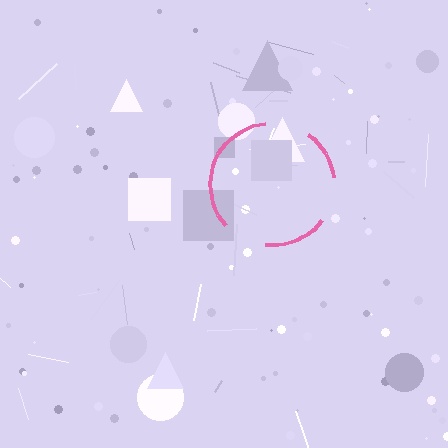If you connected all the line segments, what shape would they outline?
They would outline a circle.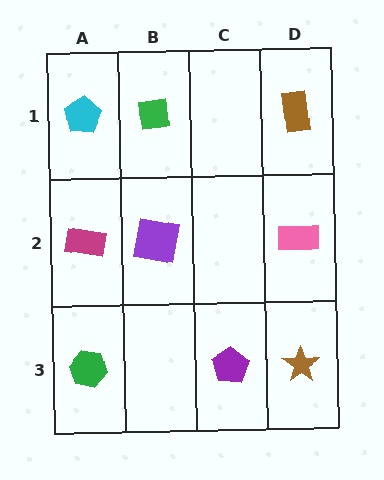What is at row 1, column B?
A green square.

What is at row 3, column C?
A purple pentagon.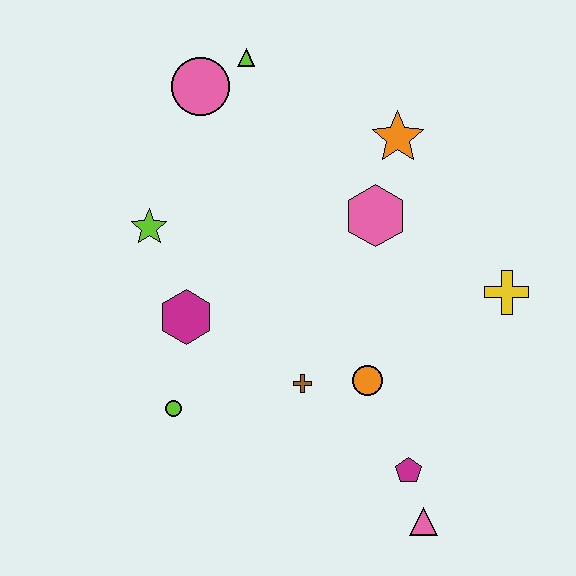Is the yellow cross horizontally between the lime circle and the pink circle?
No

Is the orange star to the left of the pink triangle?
Yes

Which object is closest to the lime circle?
The magenta hexagon is closest to the lime circle.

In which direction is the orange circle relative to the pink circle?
The orange circle is below the pink circle.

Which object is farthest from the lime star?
The pink triangle is farthest from the lime star.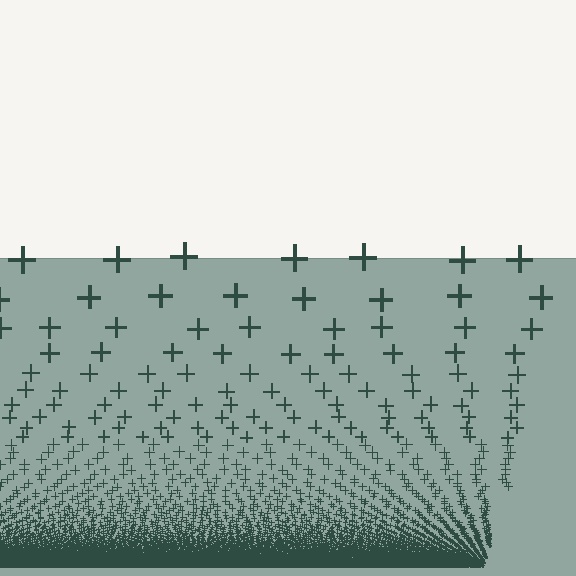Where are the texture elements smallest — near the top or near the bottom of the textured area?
Near the bottom.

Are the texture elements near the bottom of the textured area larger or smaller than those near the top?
Smaller. The gradient is inverted — elements near the bottom are smaller and denser.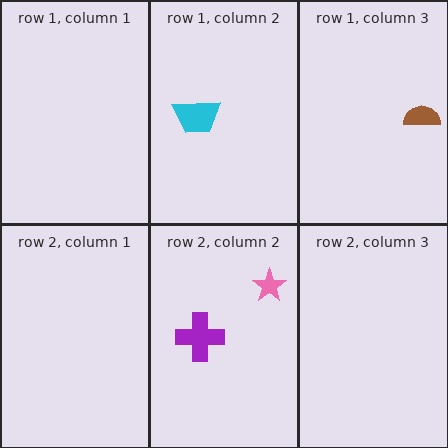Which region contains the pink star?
The row 2, column 2 region.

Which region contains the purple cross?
The row 2, column 2 region.